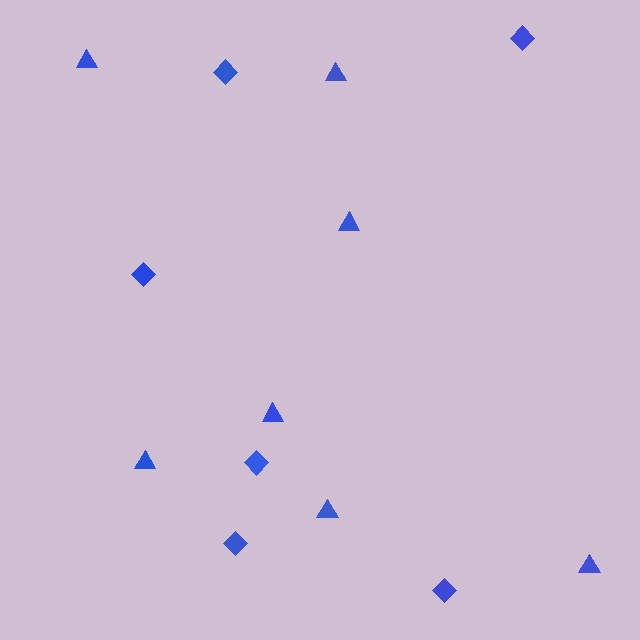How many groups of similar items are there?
There are 2 groups: one group of triangles (7) and one group of diamonds (6).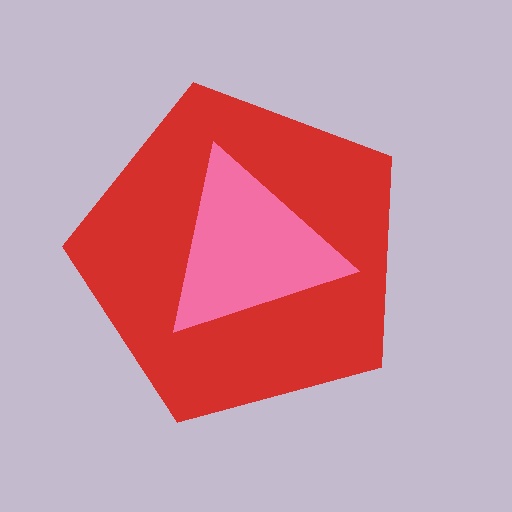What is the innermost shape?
The pink triangle.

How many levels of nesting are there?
2.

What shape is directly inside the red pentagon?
The pink triangle.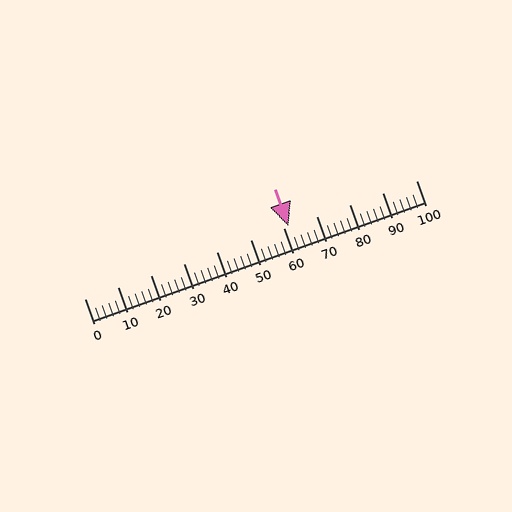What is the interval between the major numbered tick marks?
The major tick marks are spaced 10 units apart.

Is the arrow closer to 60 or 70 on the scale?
The arrow is closer to 60.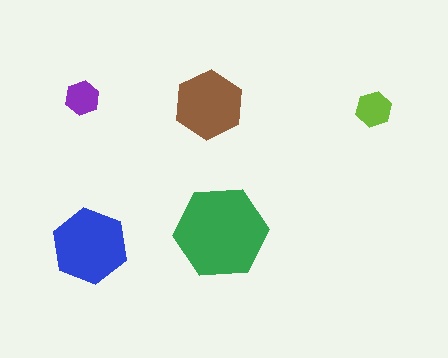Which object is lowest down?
The blue hexagon is bottommost.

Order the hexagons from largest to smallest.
the green one, the blue one, the brown one, the lime one, the purple one.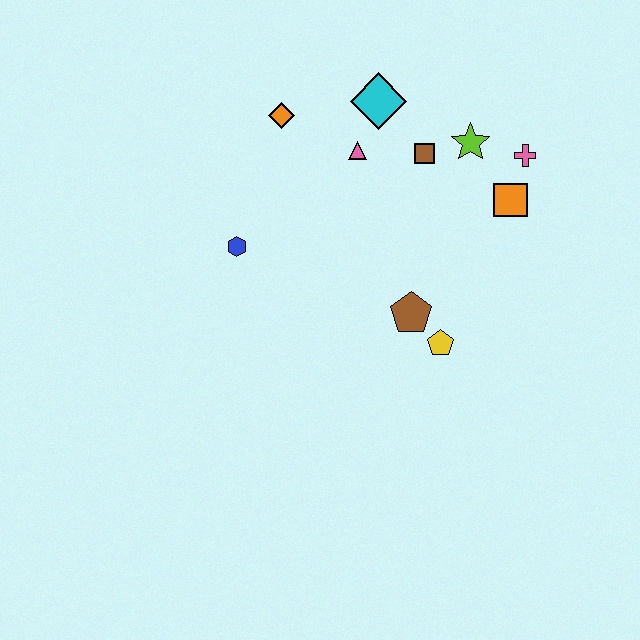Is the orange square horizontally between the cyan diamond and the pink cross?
Yes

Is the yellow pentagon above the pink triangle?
No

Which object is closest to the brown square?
The lime star is closest to the brown square.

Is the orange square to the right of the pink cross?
No